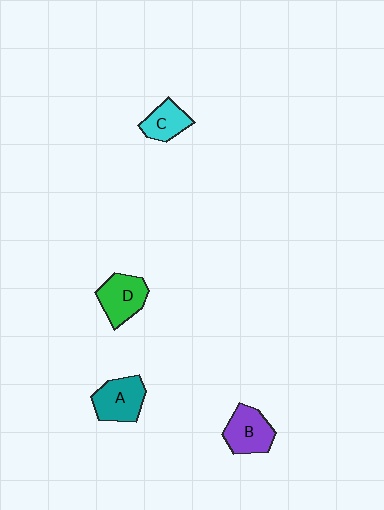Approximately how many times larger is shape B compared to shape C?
Approximately 1.4 times.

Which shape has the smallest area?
Shape C (cyan).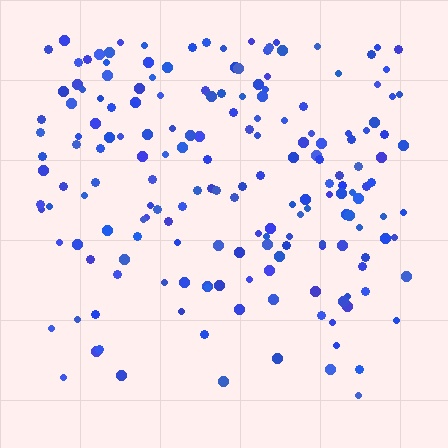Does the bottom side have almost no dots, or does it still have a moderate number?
Still a moderate number, just noticeably fewer than the top.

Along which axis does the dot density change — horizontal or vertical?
Vertical.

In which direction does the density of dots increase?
From bottom to top, with the top side densest.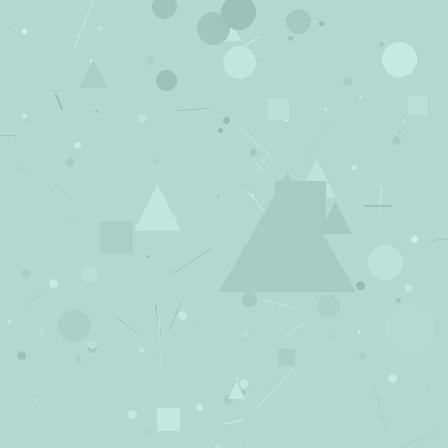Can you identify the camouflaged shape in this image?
The camouflaged shape is a triangle.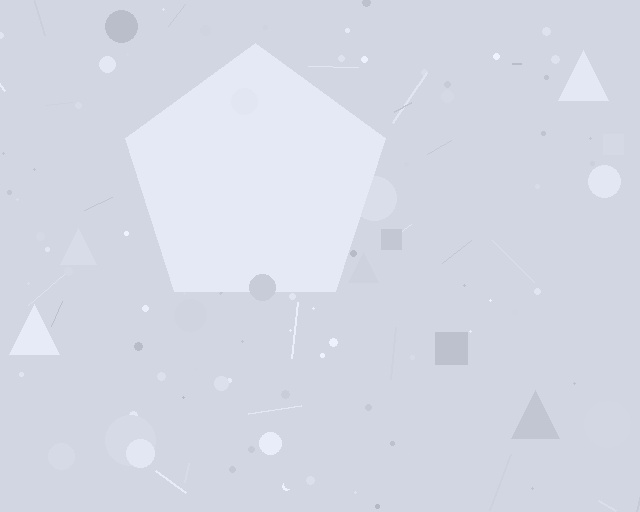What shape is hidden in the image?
A pentagon is hidden in the image.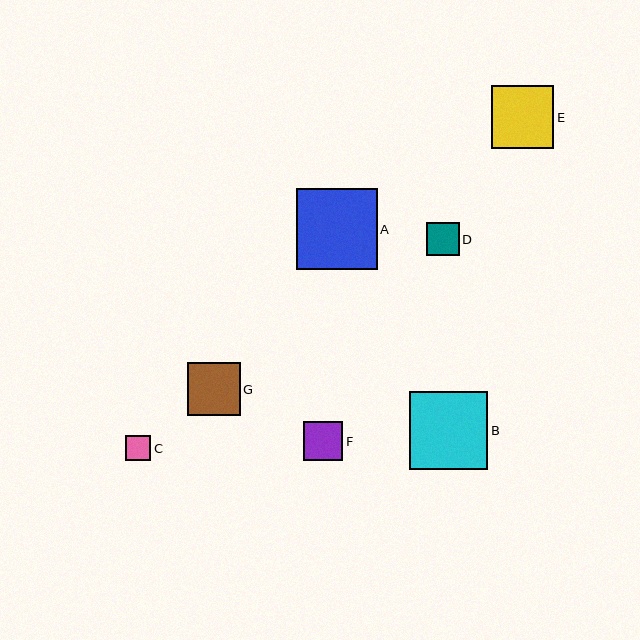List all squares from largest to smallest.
From largest to smallest: A, B, E, G, F, D, C.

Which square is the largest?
Square A is the largest with a size of approximately 81 pixels.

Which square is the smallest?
Square C is the smallest with a size of approximately 25 pixels.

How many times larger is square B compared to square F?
Square B is approximately 2.0 times the size of square F.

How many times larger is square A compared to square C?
Square A is approximately 3.3 times the size of square C.